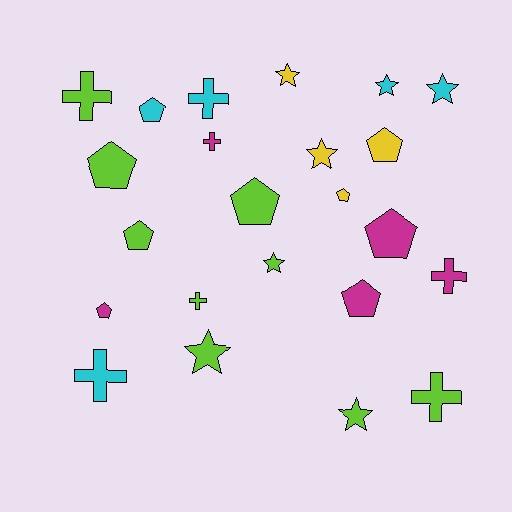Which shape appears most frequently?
Pentagon, with 9 objects.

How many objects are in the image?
There are 23 objects.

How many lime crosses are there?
There are 3 lime crosses.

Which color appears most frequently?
Lime, with 9 objects.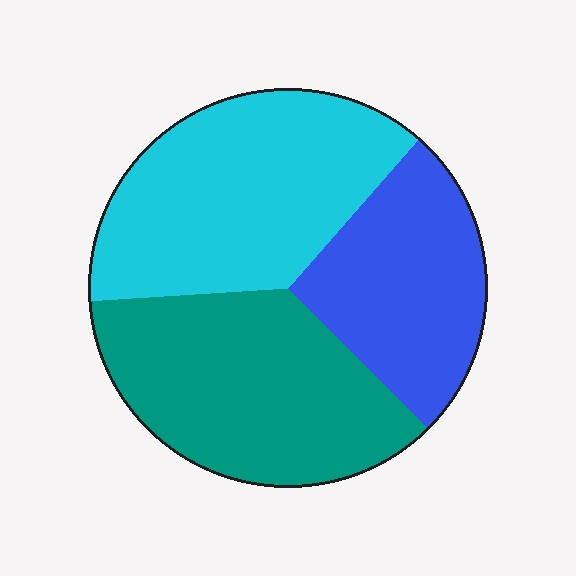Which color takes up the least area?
Blue, at roughly 25%.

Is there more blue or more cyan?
Cyan.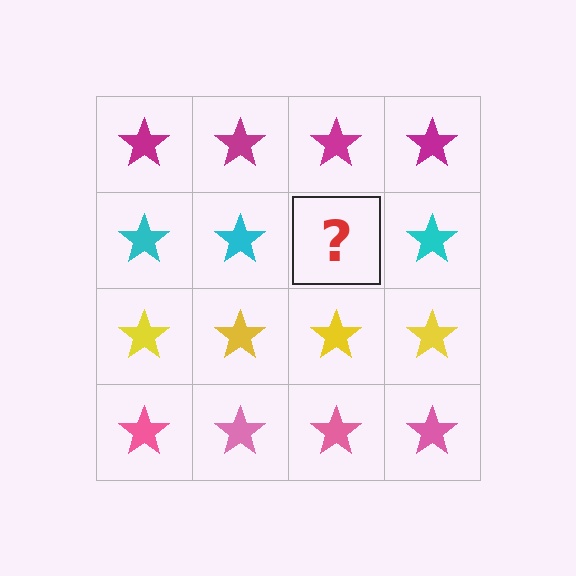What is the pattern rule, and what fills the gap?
The rule is that each row has a consistent color. The gap should be filled with a cyan star.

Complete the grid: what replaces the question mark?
The question mark should be replaced with a cyan star.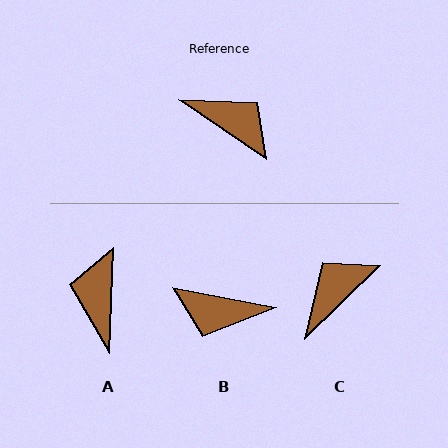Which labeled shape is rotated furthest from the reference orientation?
B, about 157 degrees away.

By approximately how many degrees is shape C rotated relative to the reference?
Approximately 79 degrees counter-clockwise.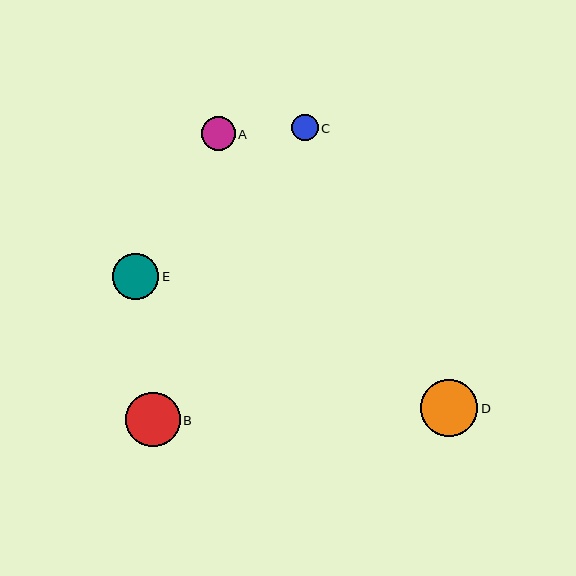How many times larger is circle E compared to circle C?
Circle E is approximately 1.7 times the size of circle C.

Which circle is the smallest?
Circle C is the smallest with a size of approximately 27 pixels.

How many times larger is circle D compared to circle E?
Circle D is approximately 1.2 times the size of circle E.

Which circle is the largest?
Circle D is the largest with a size of approximately 57 pixels.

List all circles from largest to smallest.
From largest to smallest: D, B, E, A, C.